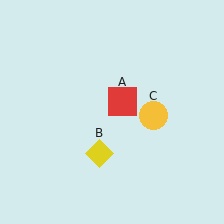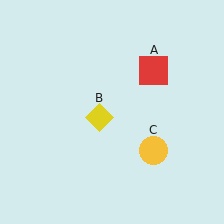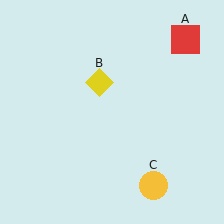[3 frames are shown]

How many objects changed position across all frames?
3 objects changed position: red square (object A), yellow diamond (object B), yellow circle (object C).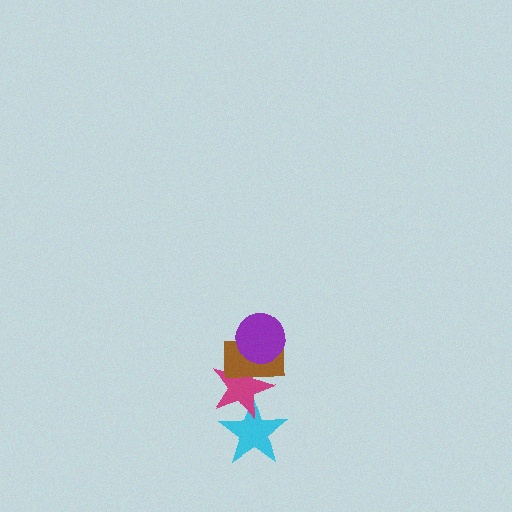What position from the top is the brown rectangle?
The brown rectangle is 2nd from the top.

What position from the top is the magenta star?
The magenta star is 3rd from the top.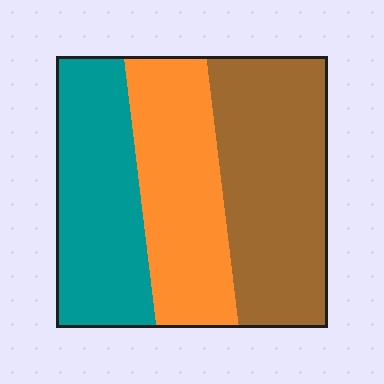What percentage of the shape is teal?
Teal takes up between a quarter and a half of the shape.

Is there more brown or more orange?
Brown.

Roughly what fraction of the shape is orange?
Orange covers about 30% of the shape.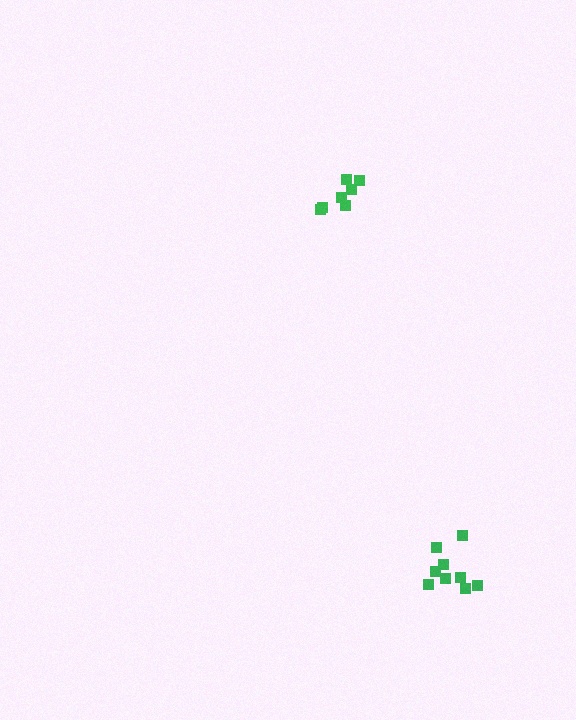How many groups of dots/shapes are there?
There are 2 groups.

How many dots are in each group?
Group 1: 7 dots, Group 2: 9 dots (16 total).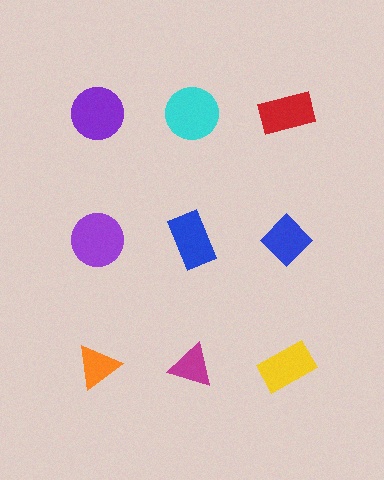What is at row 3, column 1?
An orange triangle.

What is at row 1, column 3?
A red rectangle.